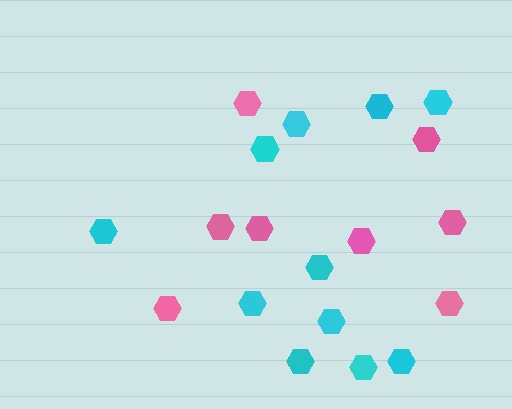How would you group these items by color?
There are 2 groups: one group of cyan hexagons (11) and one group of pink hexagons (8).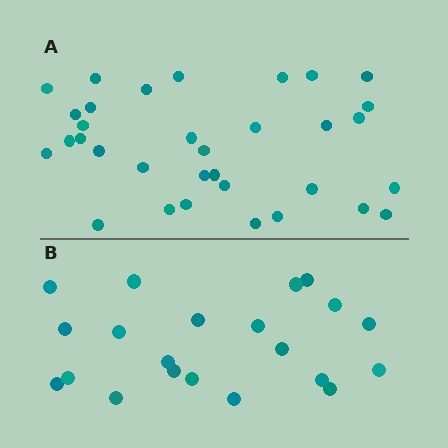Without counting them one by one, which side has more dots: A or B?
Region A (the top region) has more dots.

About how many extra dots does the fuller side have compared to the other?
Region A has roughly 12 or so more dots than region B.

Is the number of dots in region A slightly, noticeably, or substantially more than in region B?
Region A has substantially more. The ratio is roughly 1.6 to 1.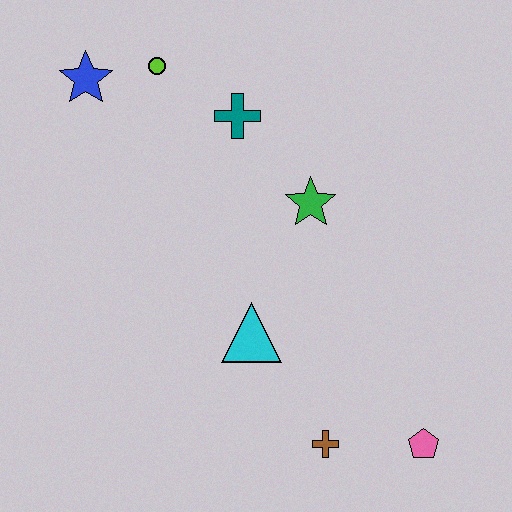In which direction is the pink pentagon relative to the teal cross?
The pink pentagon is below the teal cross.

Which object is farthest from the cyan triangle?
The blue star is farthest from the cyan triangle.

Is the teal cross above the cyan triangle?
Yes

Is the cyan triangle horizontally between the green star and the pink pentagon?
No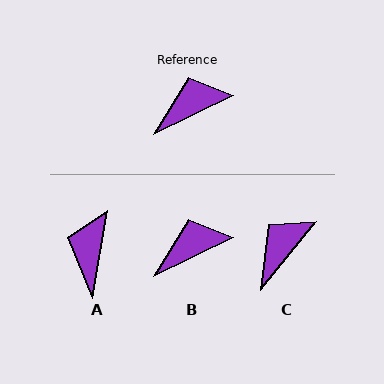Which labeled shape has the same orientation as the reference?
B.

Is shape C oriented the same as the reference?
No, it is off by about 25 degrees.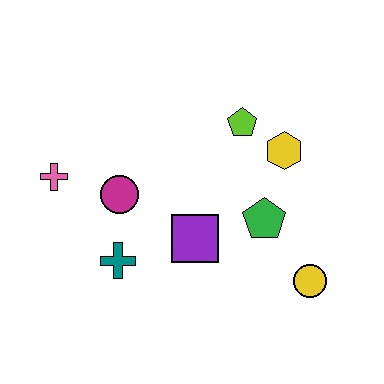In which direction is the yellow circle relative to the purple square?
The yellow circle is to the right of the purple square.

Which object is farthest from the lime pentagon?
The pink cross is farthest from the lime pentagon.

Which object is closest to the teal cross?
The magenta circle is closest to the teal cross.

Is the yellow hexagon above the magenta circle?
Yes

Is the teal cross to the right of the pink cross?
Yes